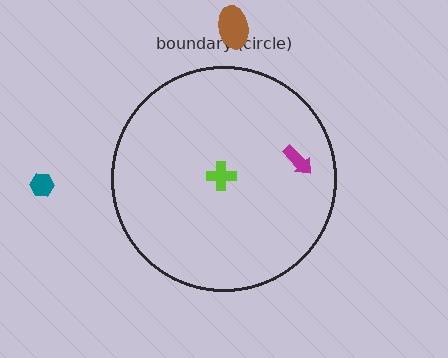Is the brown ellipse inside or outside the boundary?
Outside.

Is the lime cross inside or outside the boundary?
Inside.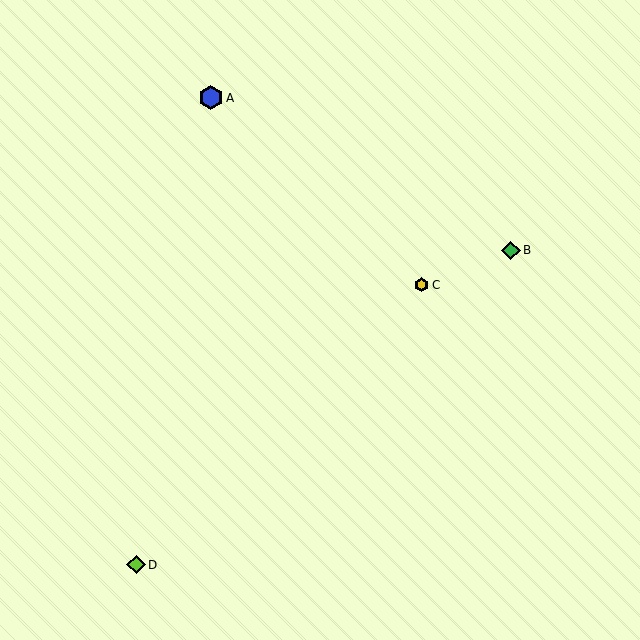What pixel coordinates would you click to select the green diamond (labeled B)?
Click at (511, 250) to select the green diamond B.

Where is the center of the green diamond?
The center of the green diamond is at (511, 250).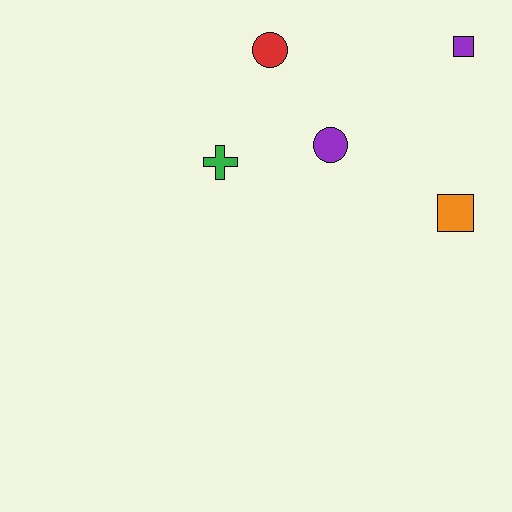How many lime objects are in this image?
There are no lime objects.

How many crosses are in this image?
There is 1 cross.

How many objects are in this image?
There are 5 objects.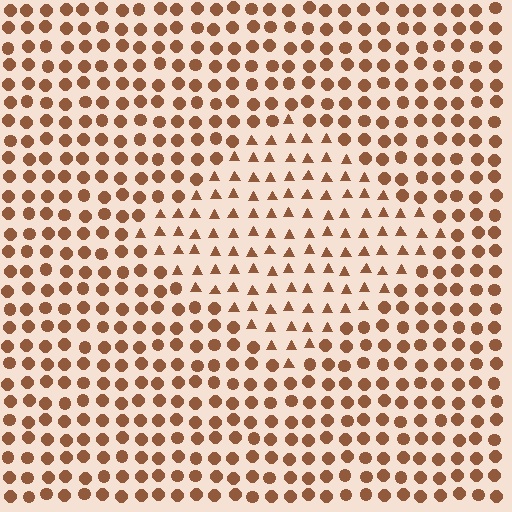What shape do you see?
I see a diamond.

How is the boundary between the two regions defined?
The boundary is defined by a change in element shape: triangles inside vs. circles outside. All elements share the same color and spacing.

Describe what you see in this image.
The image is filled with small brown elements arranged in a uniform grid. A diamond-shaped region contains triangles, while the surrounding area contains circles. The boundary is defined purely by the change in element shape.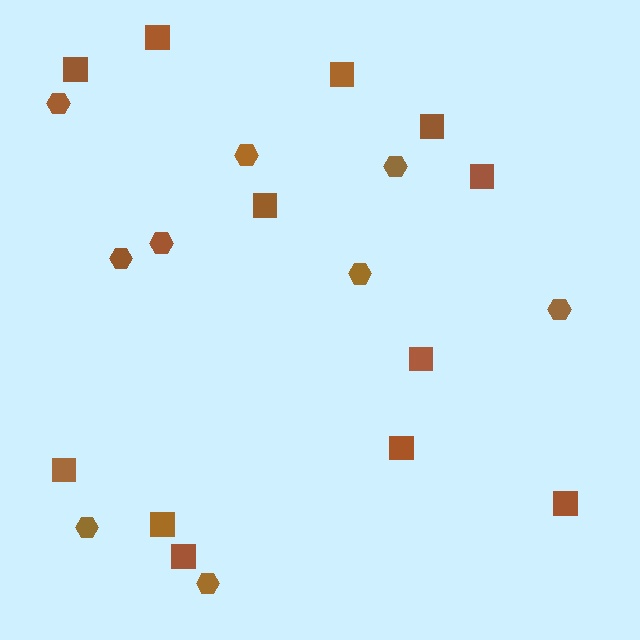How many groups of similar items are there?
There are 2 groups: one group of hexagons (9) and one group of squares (12).